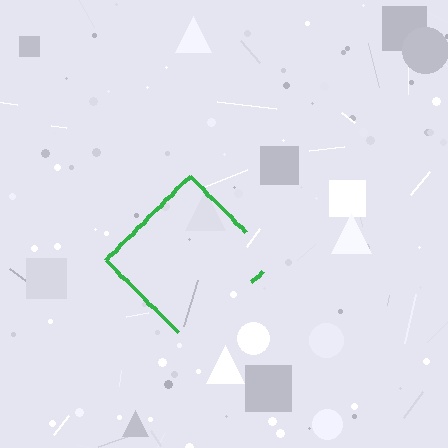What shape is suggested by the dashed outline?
The dashed outline suggests a diamond.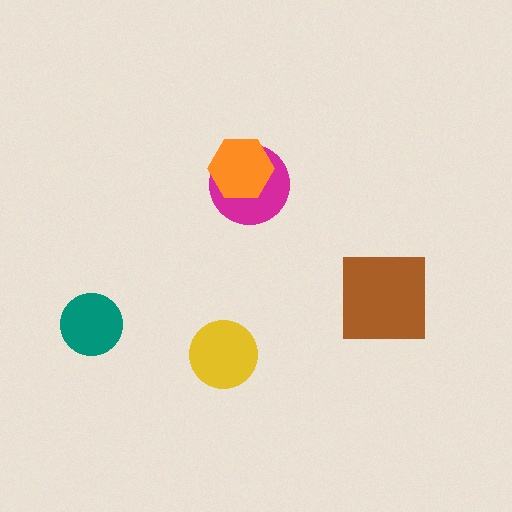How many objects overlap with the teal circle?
0 objects overlap with the teal circle.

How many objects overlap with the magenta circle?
1 object overlaps with the magenta circle.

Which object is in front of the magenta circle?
The orange hexagon is in front of the magenta circle.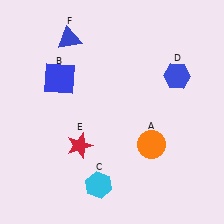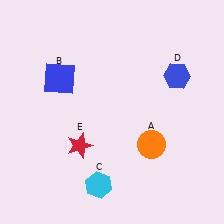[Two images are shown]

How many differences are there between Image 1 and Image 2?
There is 1 difference between the two images.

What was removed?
The blue triangle (F) was removed in Image 2.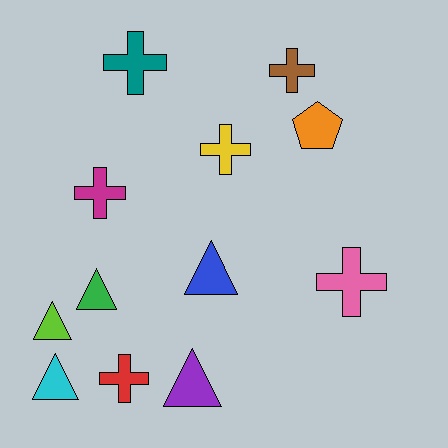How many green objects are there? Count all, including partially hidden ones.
There is 1 green object.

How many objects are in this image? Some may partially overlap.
There are 12 objects.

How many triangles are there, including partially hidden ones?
There are 5 triangles.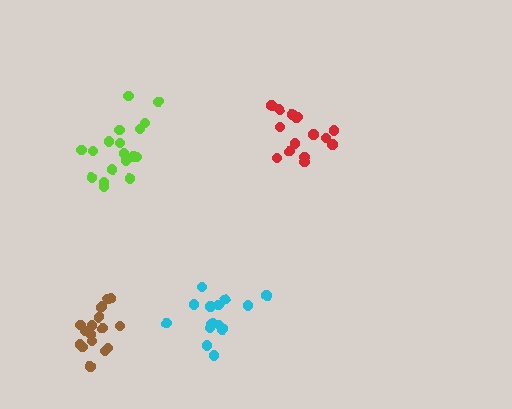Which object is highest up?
The red cluster is topmost.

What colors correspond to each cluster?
The clusters are colored: red, brown, lime, cyan.